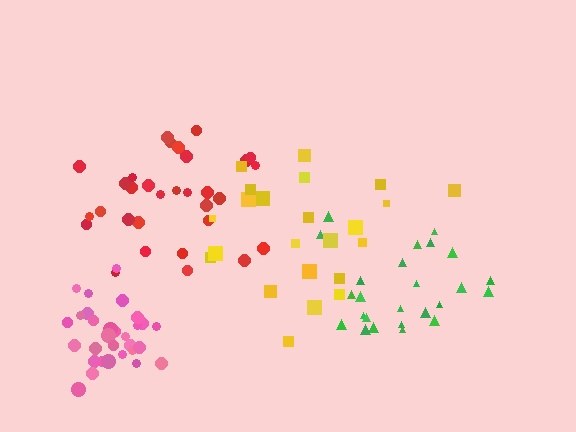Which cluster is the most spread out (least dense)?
Yellow.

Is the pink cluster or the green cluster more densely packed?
Pink.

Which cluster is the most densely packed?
Pink.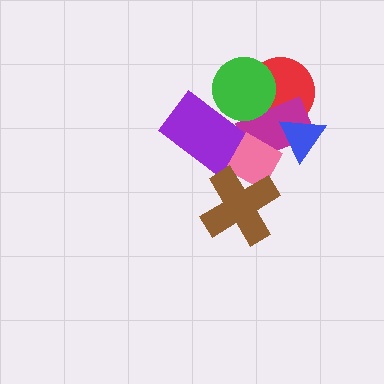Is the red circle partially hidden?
Yes, it is partially covered by another shape.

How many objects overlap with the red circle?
3 objects overlap with the red circle.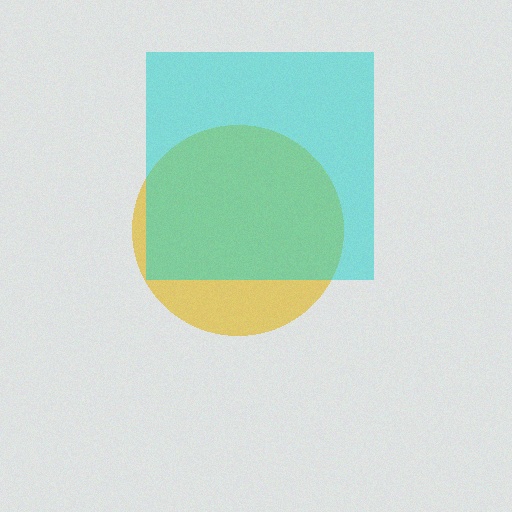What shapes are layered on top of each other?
The layered shapes are: a yellow circle, a cyan square.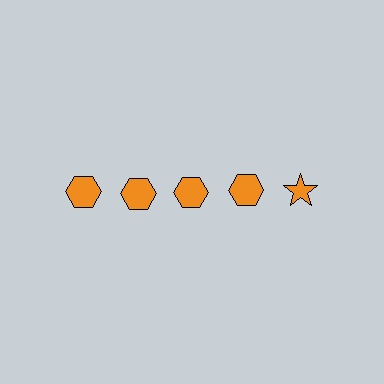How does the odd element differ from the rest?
It has a different shape: star instead of hexagon.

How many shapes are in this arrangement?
There are 5 shapes arranged in a grid pattern.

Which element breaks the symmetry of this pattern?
The orange star in the top row, rightmost column breaks the symmetry. All other shapes are orange hexagons.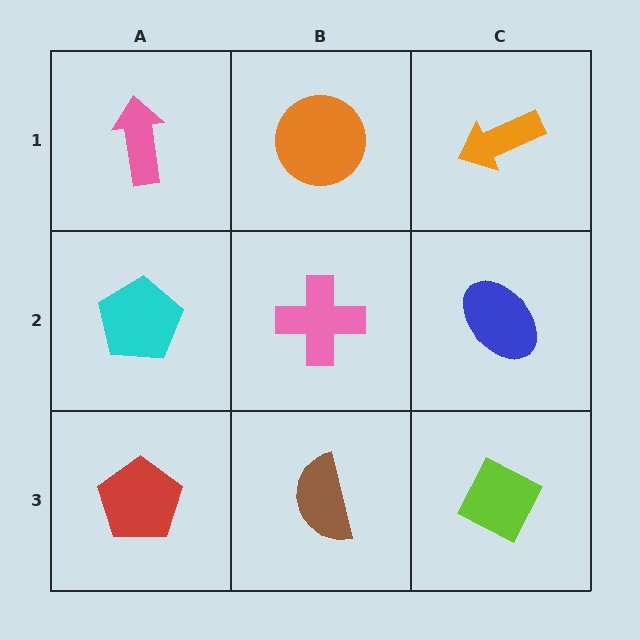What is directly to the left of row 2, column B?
A cyan pentagon.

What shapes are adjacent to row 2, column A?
A pink arrow (row 1, column A), a red pentagon (row 3, column A), a pink cross (row 2, column B).